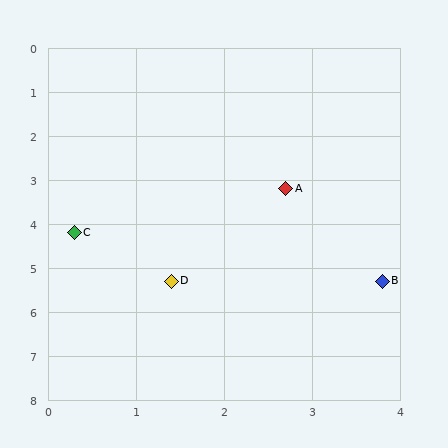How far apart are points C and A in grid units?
Points C and A are about 2.6 grid units apart.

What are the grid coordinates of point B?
Point B is at approximately (3.8, 5.3).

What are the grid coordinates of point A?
Point A is at approximately (2.7, 3.2).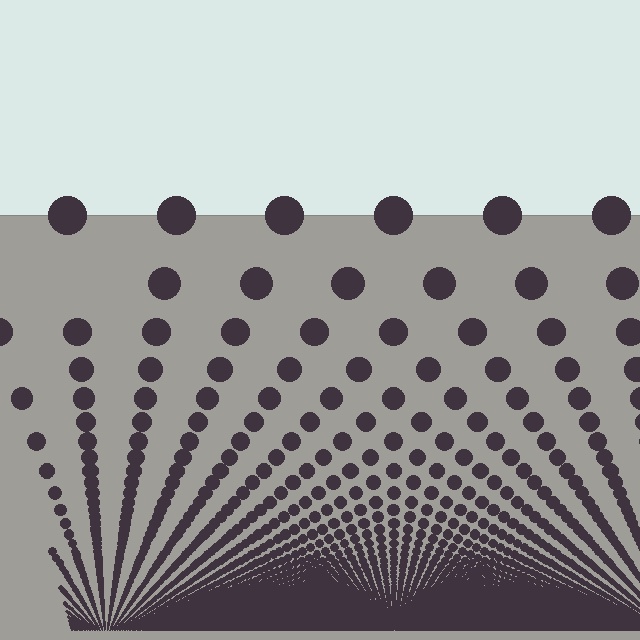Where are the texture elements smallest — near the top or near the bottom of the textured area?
Near the bottom.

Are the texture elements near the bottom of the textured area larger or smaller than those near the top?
Smaller. The gradient is inverted — elements near the bottom are smaller and denser.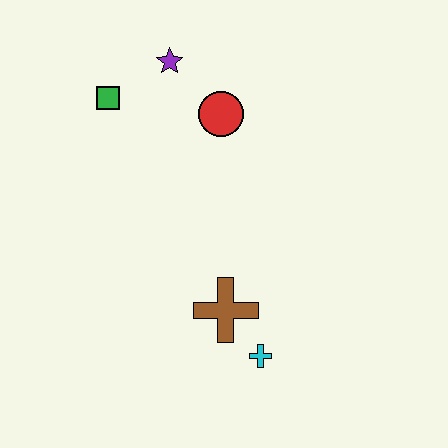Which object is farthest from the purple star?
The cyan cross is farthest from the purple star.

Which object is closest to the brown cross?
The cyan cross is closest to the brown cross.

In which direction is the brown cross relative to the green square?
The brown cross is below the green square.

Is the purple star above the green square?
Yes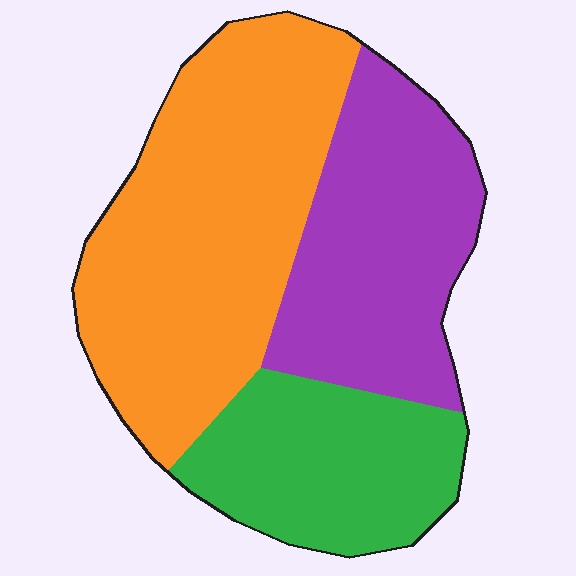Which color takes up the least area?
Green, at roughly 25%.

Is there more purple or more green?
Purple.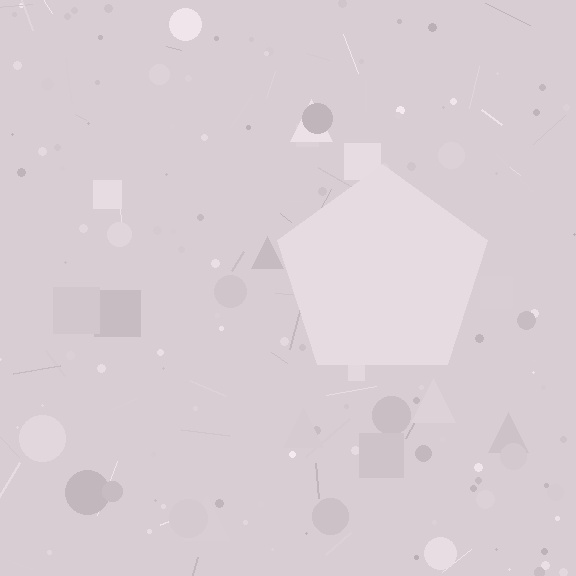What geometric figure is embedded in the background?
A pentagon is embedded in the background.